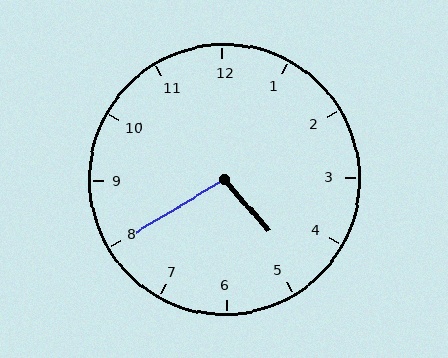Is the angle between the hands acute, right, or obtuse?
It is obtuse.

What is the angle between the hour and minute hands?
Approximately 100 degrees.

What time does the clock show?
4:40.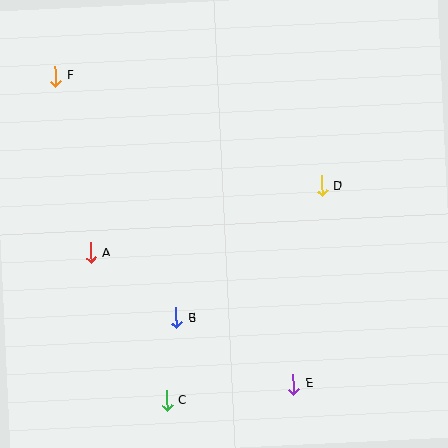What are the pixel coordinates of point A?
Point A is at (91, 253).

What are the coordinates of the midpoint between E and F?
The midpoint between E and F is at (174, 230).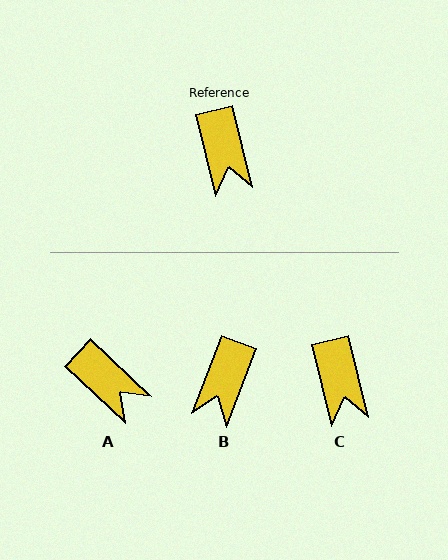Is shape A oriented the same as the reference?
No, it is off by about 33 degrees.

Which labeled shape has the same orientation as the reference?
C.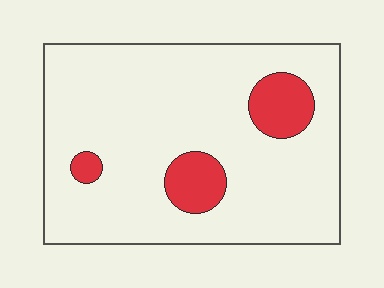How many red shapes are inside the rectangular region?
3.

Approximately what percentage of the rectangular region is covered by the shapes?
Approximately 10%.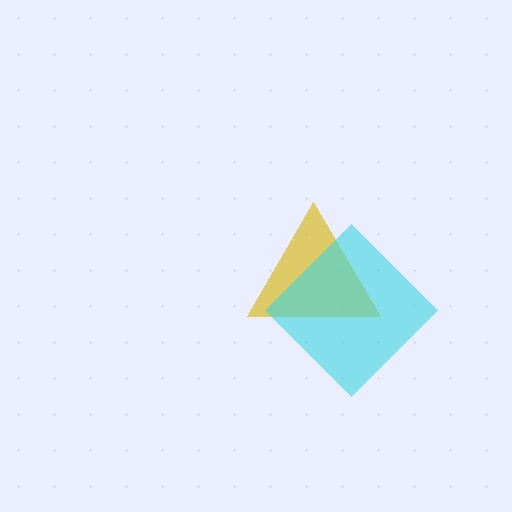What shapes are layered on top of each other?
The layered shapes are: a yellow triangle, a cyan diamond.